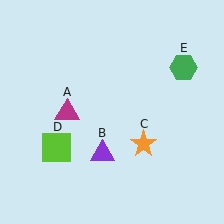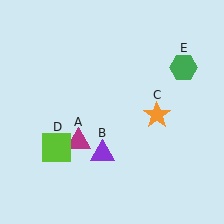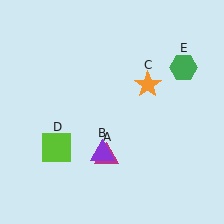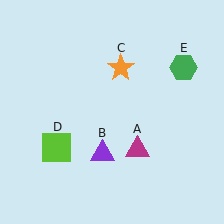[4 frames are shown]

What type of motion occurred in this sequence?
The magenta triangle (object A), orange star (object C) rotated counterclockwise around the center of the scene.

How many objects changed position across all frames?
2 objects changed position: magenta triangle (object A), orange star (object C).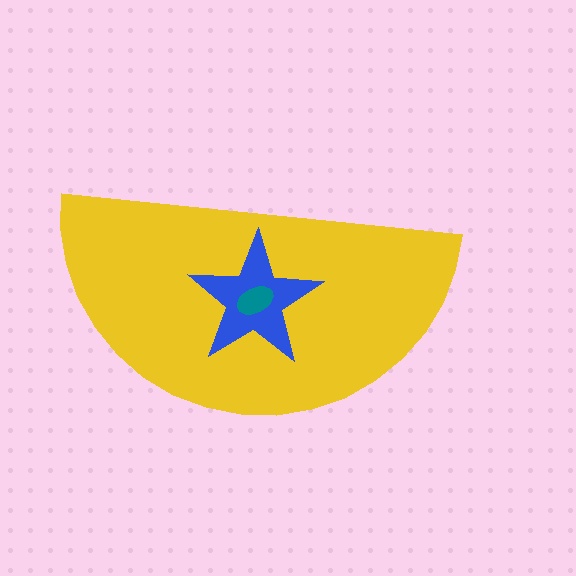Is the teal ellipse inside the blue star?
Yes.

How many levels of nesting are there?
3.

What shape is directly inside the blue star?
The teal ellipse.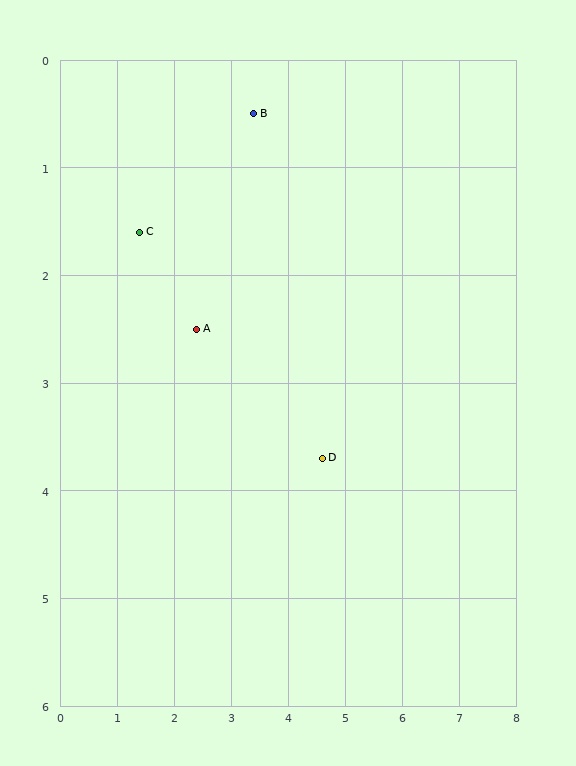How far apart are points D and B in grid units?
Points D and B are about 3.4 grid units apart.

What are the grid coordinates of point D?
Point D is at approximately (4.6, 3.7).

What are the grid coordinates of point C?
Point C is at approximately (1.4, 1.6).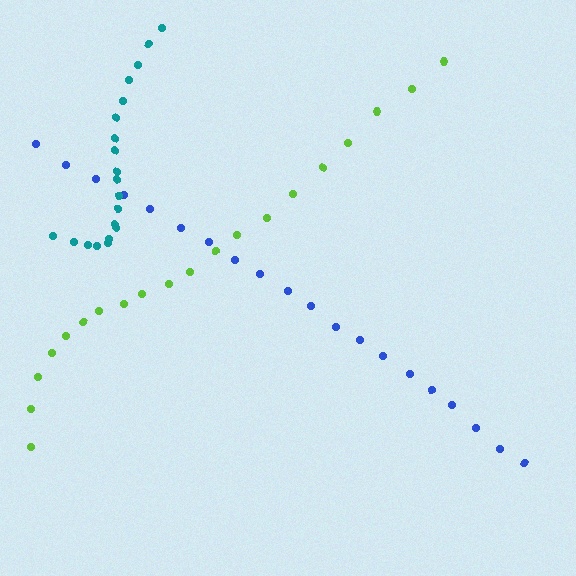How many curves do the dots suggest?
There are 3 distinct paths.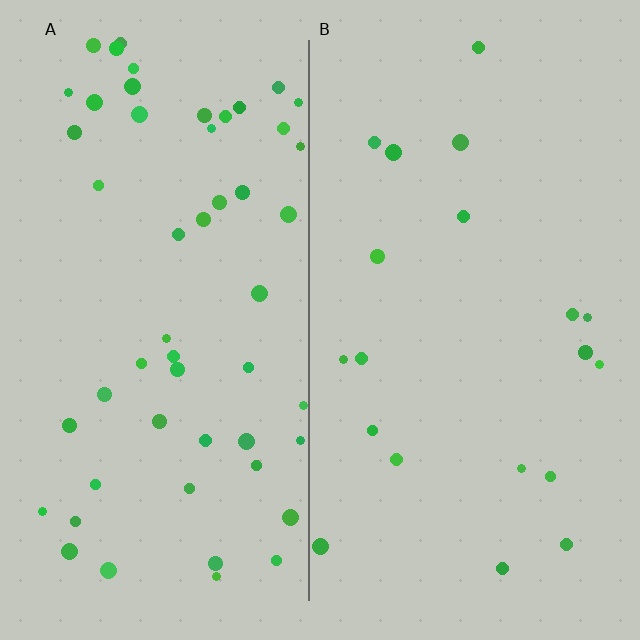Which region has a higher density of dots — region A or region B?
A (the left).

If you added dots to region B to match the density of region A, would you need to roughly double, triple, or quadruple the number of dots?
Approximately triple.